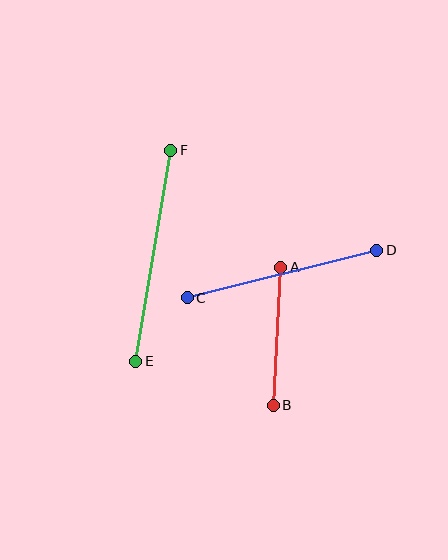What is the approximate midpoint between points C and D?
The midpoint is at approximately (282, 274) pixels.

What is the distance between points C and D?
The distance is approximately 195 pixels.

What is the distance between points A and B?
The distance is approximately 139 pixels.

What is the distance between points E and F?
The distance is approximately 214 pixels.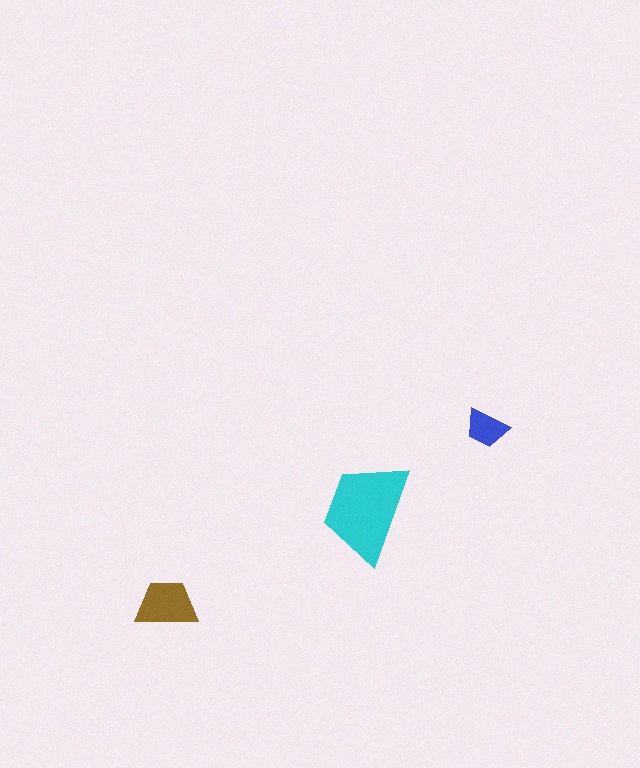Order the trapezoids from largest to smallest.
the cyan one, the brown one, the blue one.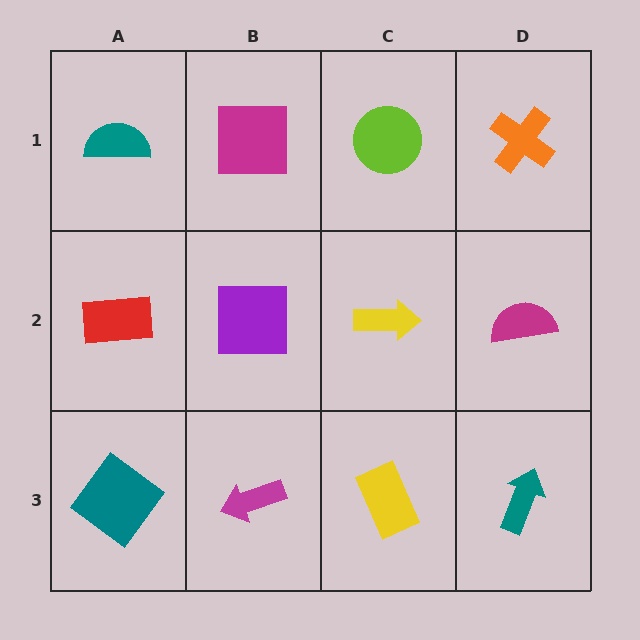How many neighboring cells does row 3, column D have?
2.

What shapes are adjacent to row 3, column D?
A magenta semicircle (row 2, column D), a yellow rectangle (row 3, column C).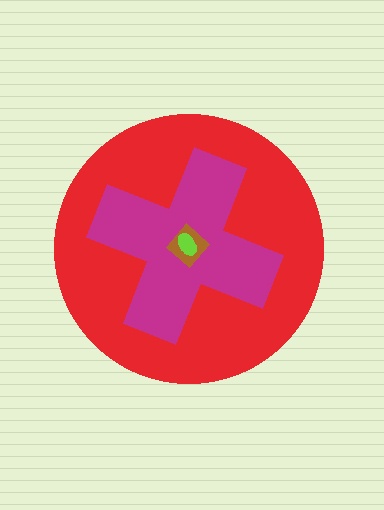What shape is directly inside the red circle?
The magenta cross.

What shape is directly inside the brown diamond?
The lime ellipse.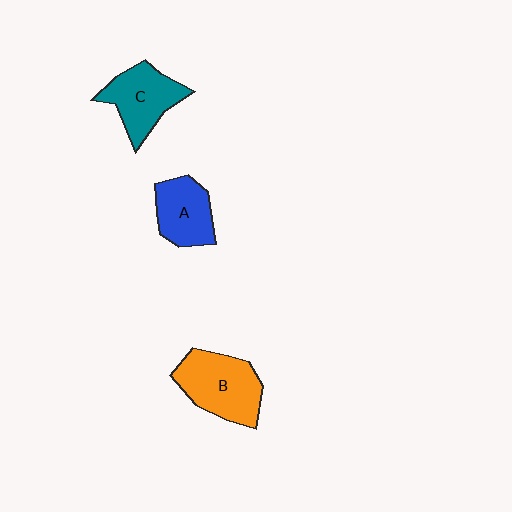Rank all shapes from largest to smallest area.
From largest to smallest: B (orange), C (teal), A (blue).